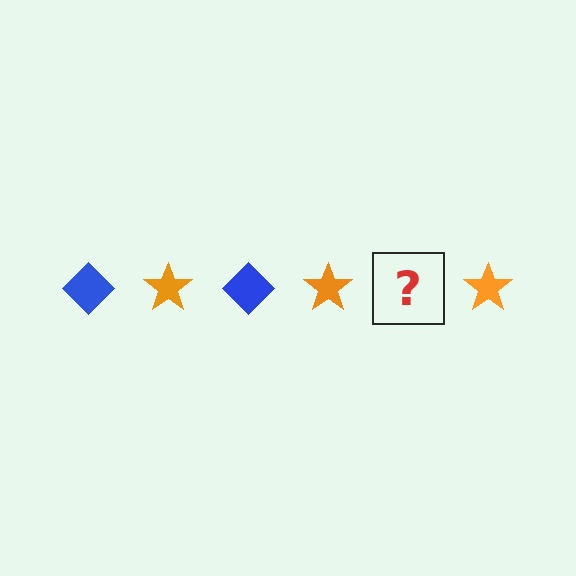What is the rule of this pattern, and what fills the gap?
The rule is that the pattern alternates between blue diamond and orange star. The gap should be filled with a blue diamond.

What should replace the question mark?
The question mark should be replaced with a blue diamond.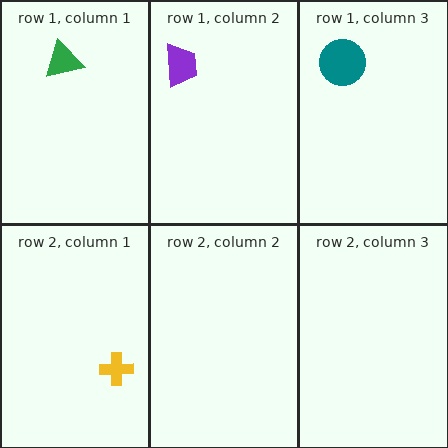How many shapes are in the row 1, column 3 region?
1.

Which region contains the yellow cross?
The row 2, column 1 region.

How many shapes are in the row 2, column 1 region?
1.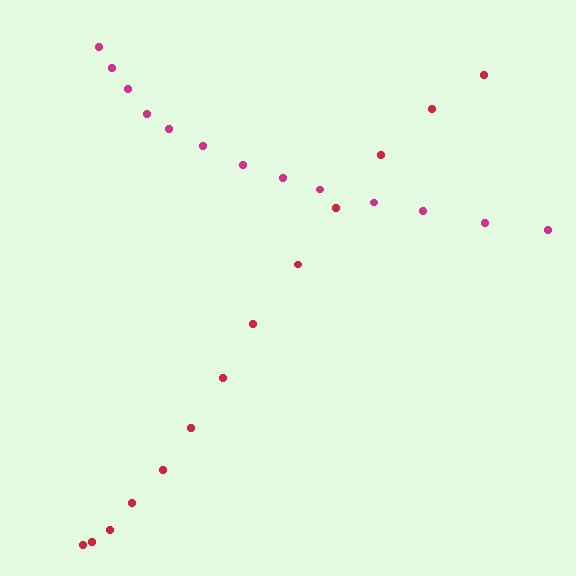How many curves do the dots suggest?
There are 2 distinct paths.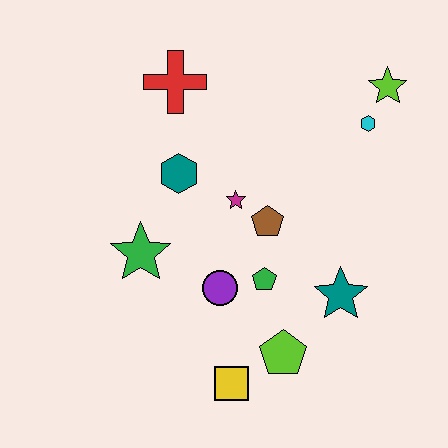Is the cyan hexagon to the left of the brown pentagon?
No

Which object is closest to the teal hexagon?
The magenta star is closest to the teal hexagon.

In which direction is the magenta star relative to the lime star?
The magenta star is to the left of the lime star.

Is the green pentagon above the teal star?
Yes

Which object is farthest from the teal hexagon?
The lime star is farthest from the teal hexagon.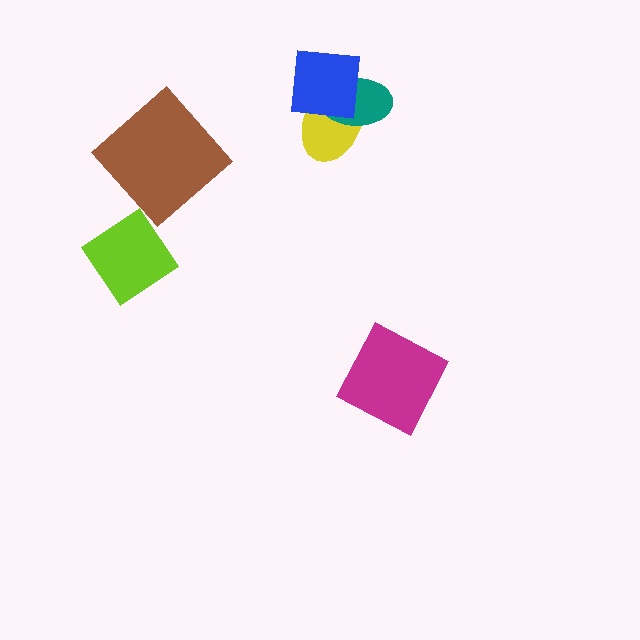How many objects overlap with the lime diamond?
0 objects overlap with the lime diamond.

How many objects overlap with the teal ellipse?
2 objects overlap with the teal ellipse.